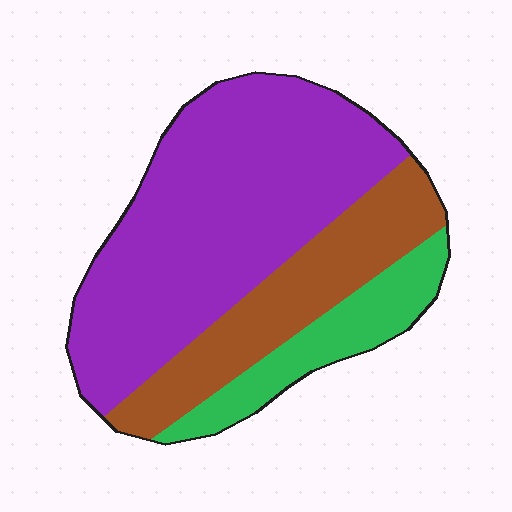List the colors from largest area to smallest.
From largest to smallest: purple, brown, green.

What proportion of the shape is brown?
Brown covers roughly 25% of the shape.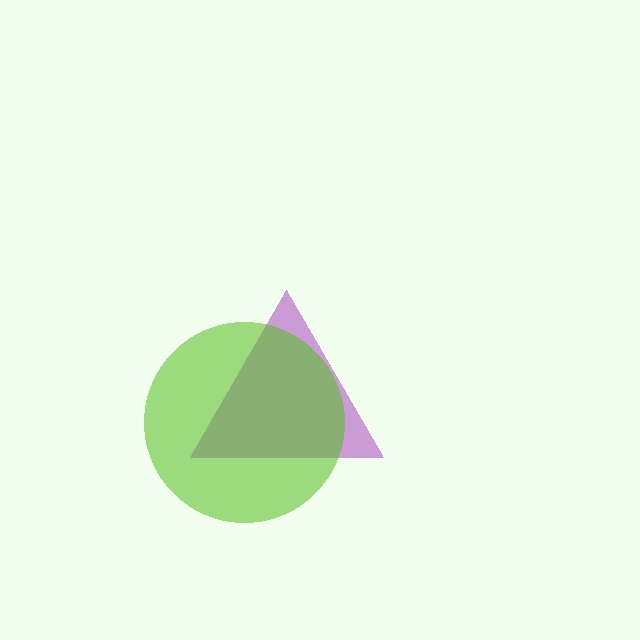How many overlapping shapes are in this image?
There are 2 overlapping shapes in the image.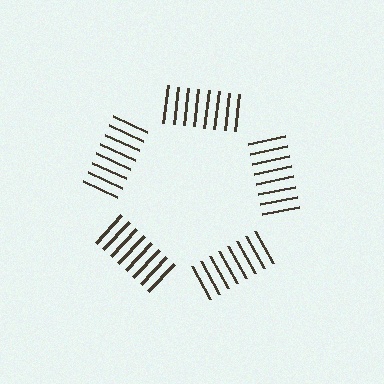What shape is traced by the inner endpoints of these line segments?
An illusory pentagon — the line segments terminate on its edges but no continuous stroke is drawn.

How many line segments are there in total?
40 — 8 along each of the 5 edges.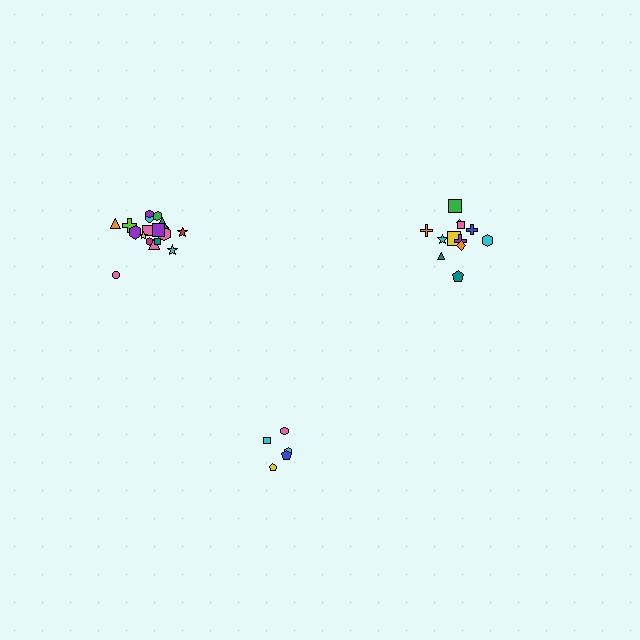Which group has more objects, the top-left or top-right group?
The top-left group.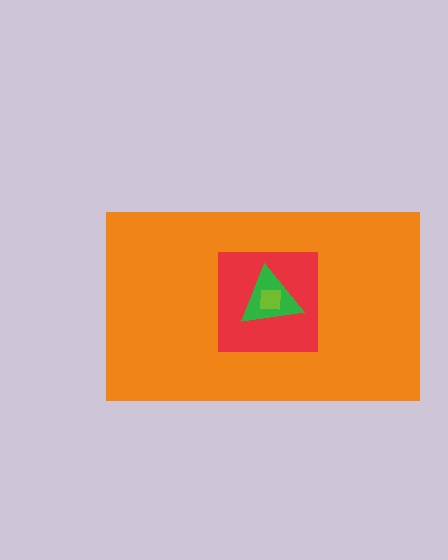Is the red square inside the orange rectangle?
Yes.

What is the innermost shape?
The lime square.